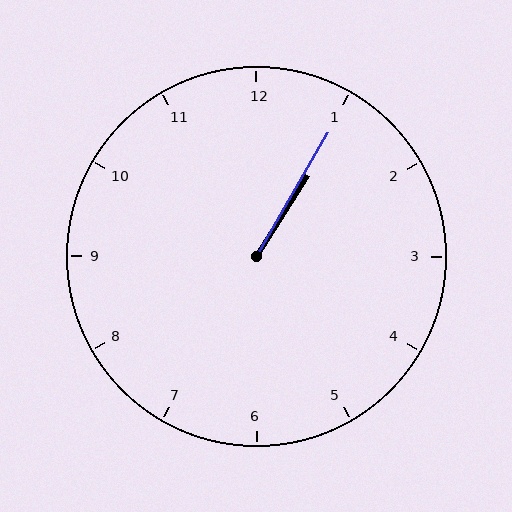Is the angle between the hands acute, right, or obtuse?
It is acute.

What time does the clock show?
1:05.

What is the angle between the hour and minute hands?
Approximately 2 degrees.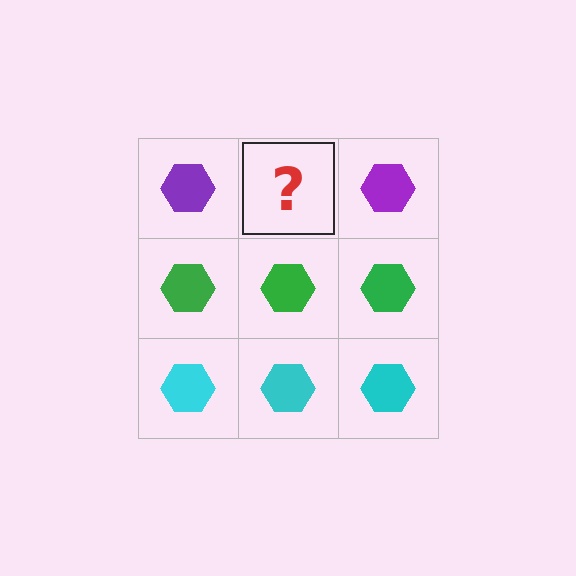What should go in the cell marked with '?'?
The missing cell should contain a purple hexagon.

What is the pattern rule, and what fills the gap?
The rule is that each row has a consistent color. The gap should be filled with a purple hexagon.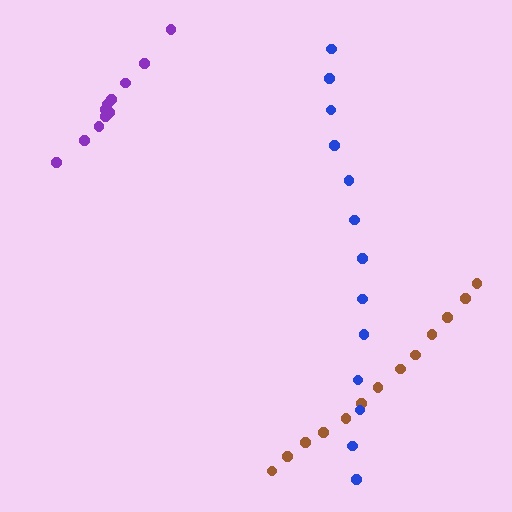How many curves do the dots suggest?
There are 3 distinct paths.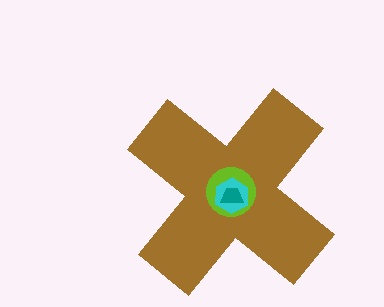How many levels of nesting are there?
4.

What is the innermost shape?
The teal trapezoid.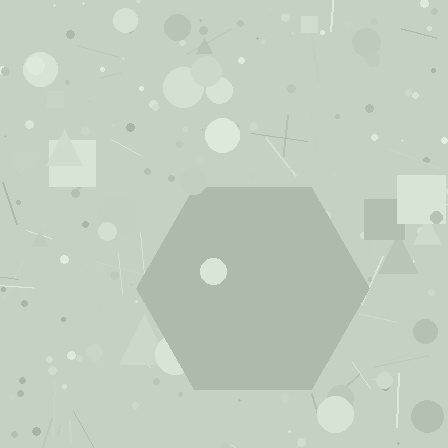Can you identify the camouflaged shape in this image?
The camouflaged shape is a hexagon.